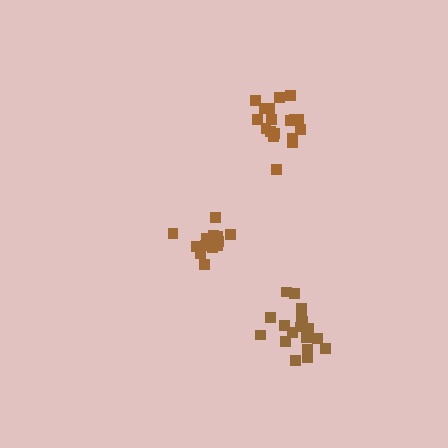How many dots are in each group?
Group 1: 14 dots, Group 2: 18 dots, Group 3: 19 dots (51 total).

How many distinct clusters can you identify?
There are 3 distinct clusters.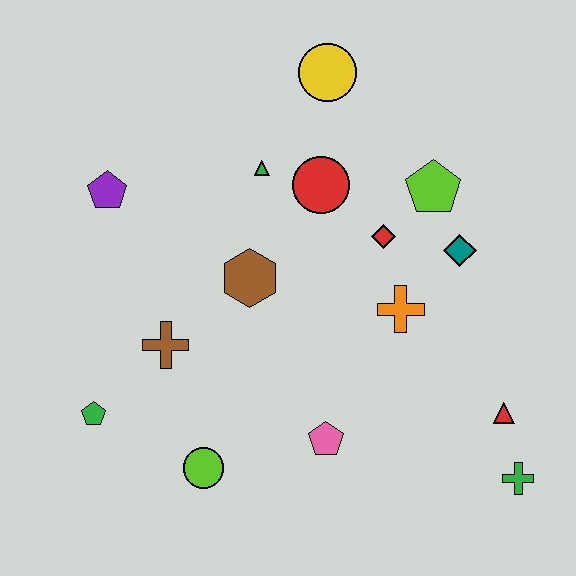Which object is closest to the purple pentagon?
The green triangle is closest to the purple pentagon.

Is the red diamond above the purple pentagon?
No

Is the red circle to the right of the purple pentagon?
Yes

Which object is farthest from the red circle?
The green cross is farthest from the red circle.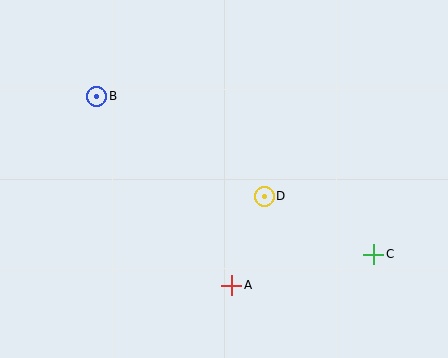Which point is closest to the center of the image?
Point D at (264, 196) is closest to the center.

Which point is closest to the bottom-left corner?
Point A is closest to the bottom-left corner.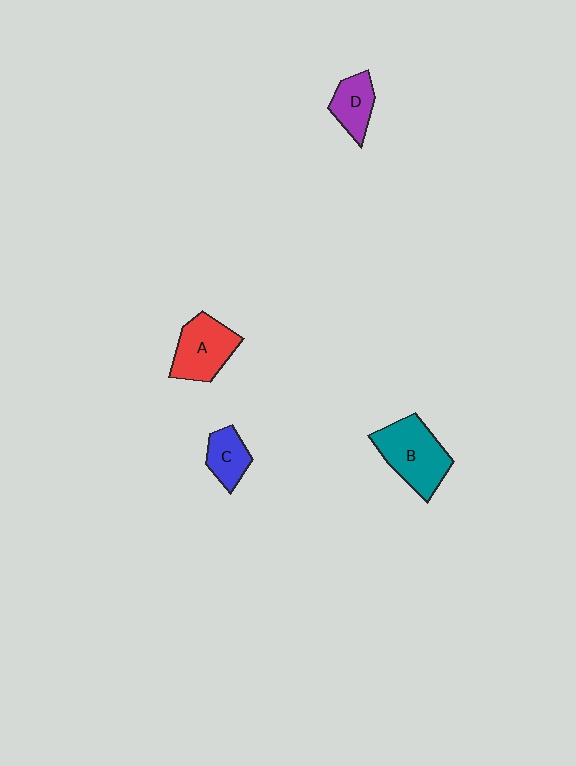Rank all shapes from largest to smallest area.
From largest to smallest: B (teal), A (red), D (purple), C (blue).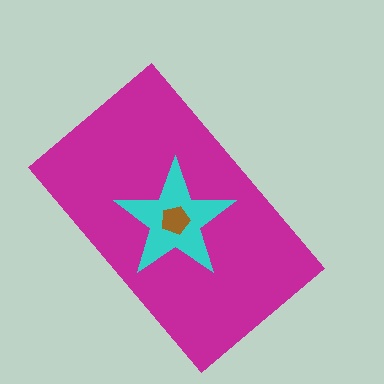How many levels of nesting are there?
3.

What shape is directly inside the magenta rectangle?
The cyan star.